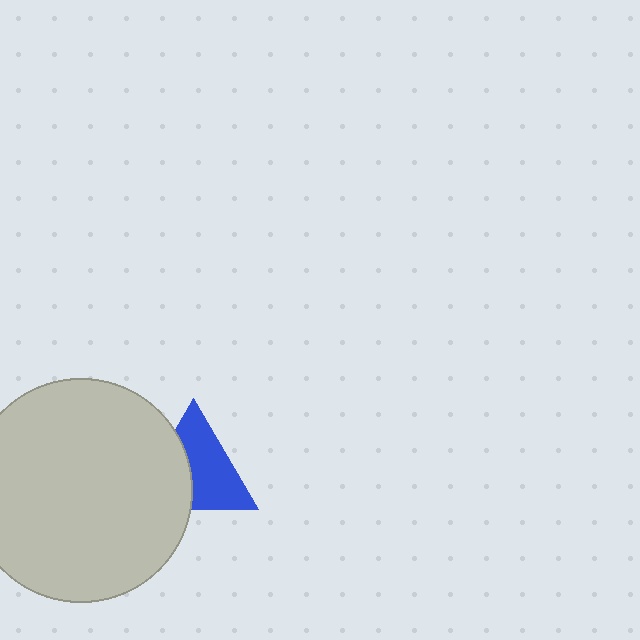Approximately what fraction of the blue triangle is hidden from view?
Roughly 40% of the blue triangle is hidden behind the light gray circle.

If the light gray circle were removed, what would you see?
You would see the complete blue triangle.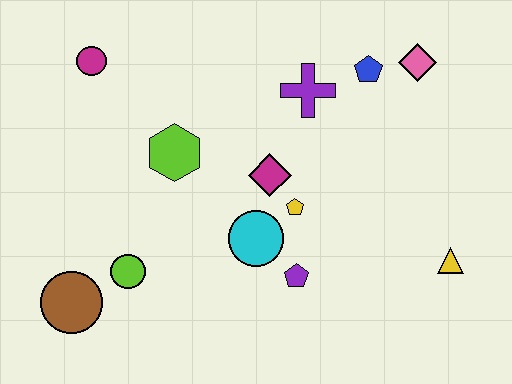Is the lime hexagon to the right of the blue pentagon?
No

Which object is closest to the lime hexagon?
The magenta diamond is closest to the lime hexagon.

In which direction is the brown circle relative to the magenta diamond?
The brown circle is to the left of the magenta diamond.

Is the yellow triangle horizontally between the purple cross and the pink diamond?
No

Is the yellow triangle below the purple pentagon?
No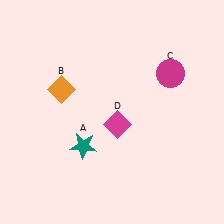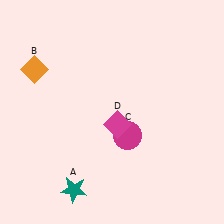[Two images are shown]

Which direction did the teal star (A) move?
The teal star (A) moved down.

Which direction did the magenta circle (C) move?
The magenta circle (C) moved down.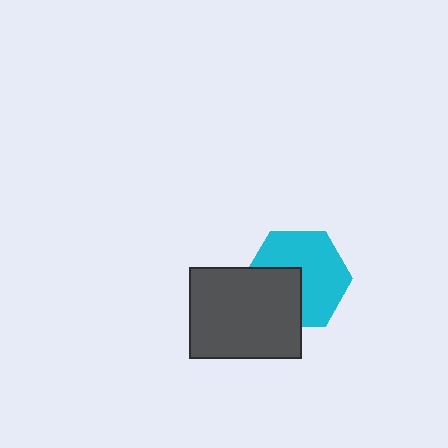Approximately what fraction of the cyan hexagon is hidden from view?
Roughly 35% of the cyan hexagon is hidden behind the dark gray rectangle.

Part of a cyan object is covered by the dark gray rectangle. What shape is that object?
It is a hexagon.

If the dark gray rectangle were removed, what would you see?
You would see the complete cyan hexagon.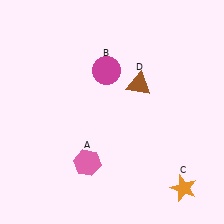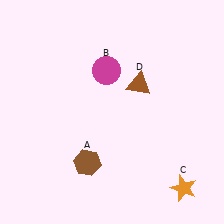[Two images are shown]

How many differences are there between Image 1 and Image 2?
There is 1 difference between the two images.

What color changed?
The hexagon (A) changed from pink in Image 1 to brown in Image 2.